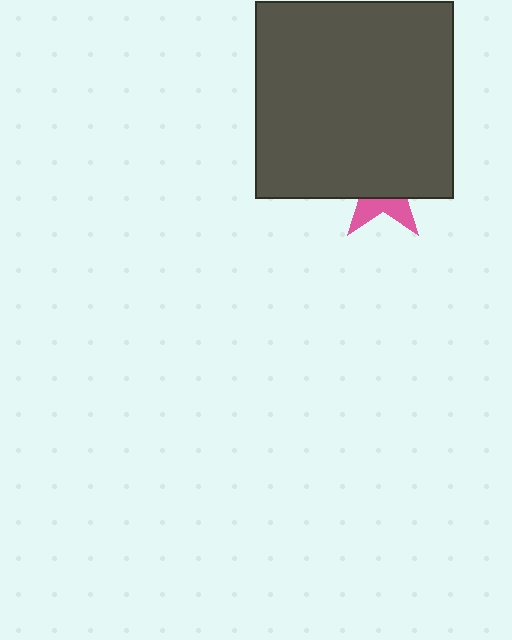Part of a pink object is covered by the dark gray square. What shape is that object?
It is a star.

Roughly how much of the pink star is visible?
A small part of it is visible (roughly 30%).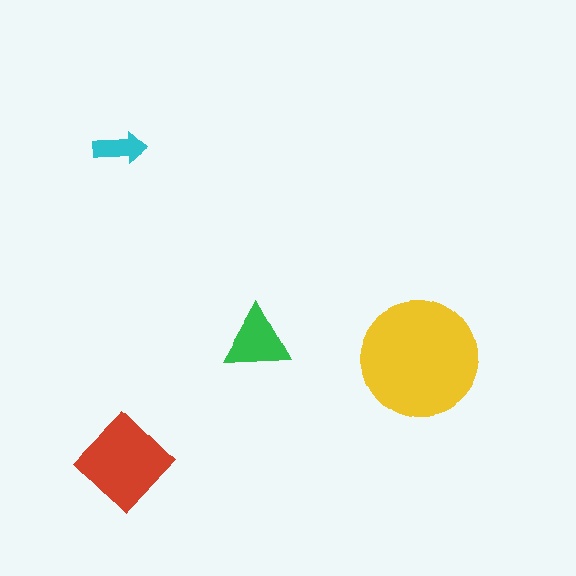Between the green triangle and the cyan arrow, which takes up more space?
The green triangle.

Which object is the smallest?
The cyan arrow.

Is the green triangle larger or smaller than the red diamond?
Smaller.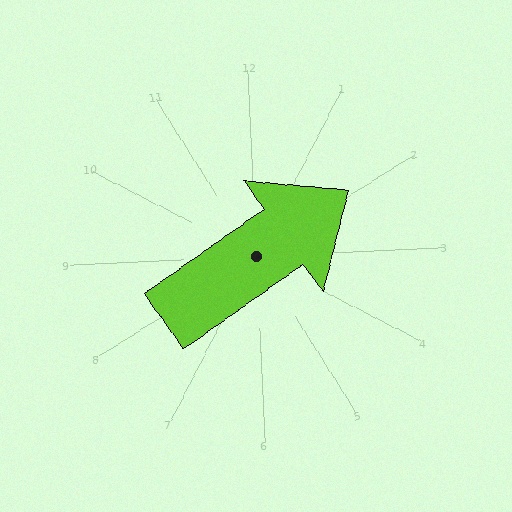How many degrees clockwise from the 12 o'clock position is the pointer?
Approximately 57 degrees.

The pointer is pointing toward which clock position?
Roughly 2 o'clock.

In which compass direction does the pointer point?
Northeast.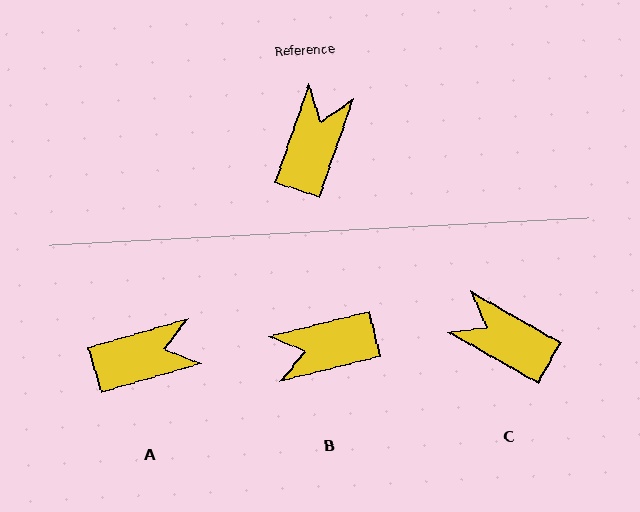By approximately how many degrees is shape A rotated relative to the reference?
Approximately 55 degrees clockwise.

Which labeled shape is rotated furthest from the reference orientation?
B, about 122 degrees away.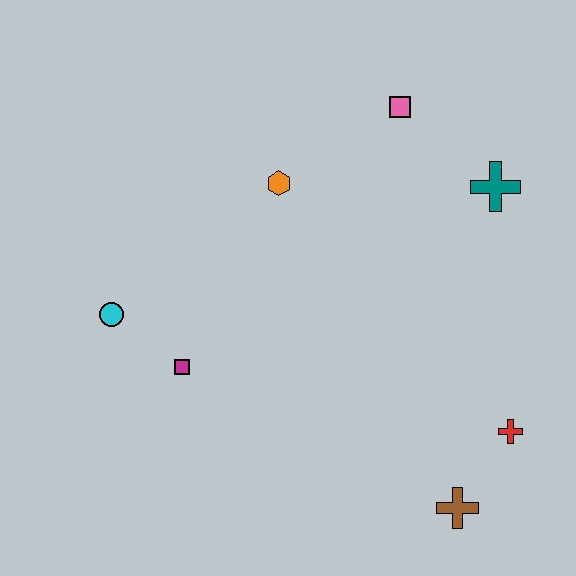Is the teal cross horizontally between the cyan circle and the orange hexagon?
No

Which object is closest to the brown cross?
The red cross is closest to the brown cross.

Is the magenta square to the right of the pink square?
No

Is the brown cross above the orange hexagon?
No